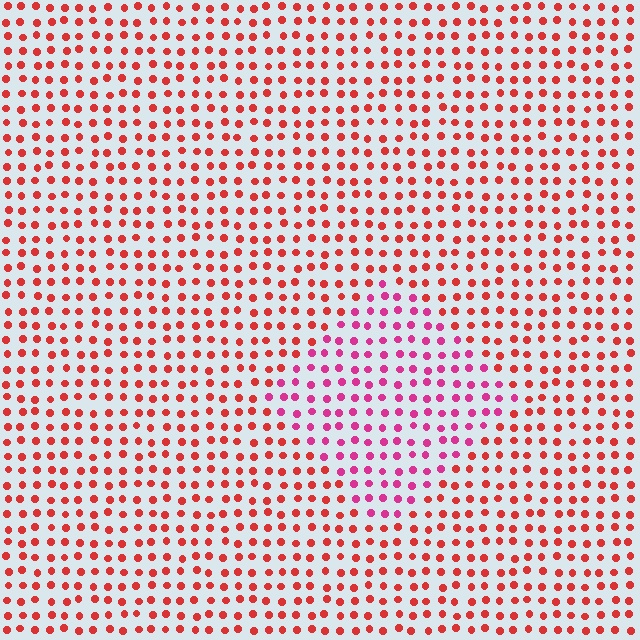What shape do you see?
I see a diamond.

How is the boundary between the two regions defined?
The boundary is defined purely by a slight shift in hue (about 35 degrees). Spacing, size, and orientation are identical on both sides.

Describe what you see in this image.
The image is filled with small red elements in a uniform arrangement. A diamond-shaped region is visible where the elements are tinted to a slightly different hue, forming a subtle color boundary.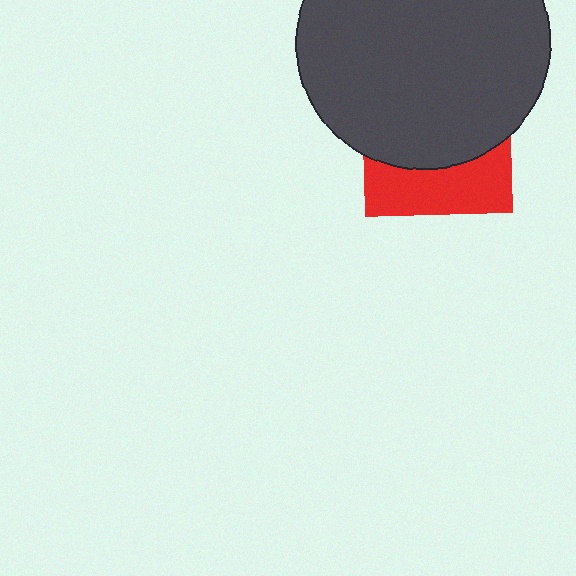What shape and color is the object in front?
The object in front is a dark gray circle.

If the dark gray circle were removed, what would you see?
You would see the complete red square.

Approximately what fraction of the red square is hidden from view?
Roughly 64% of the red square is hidden behind the dark gray circle.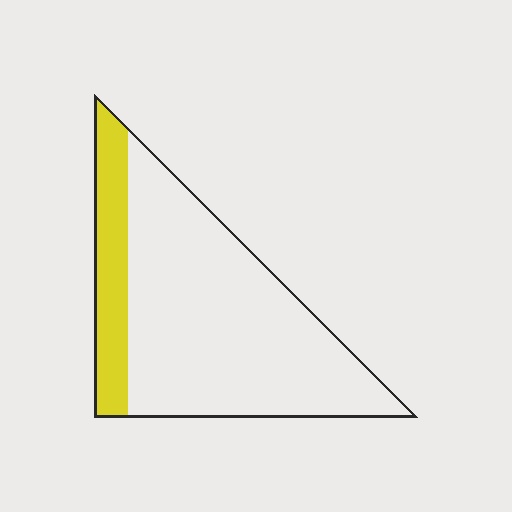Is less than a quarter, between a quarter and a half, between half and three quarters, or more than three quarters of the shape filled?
Less than a quarter.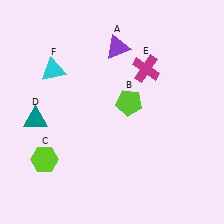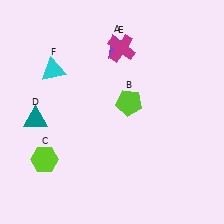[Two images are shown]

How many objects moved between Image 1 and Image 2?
1 object moved between the two images.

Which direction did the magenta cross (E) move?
The magenta cross (E) moved left.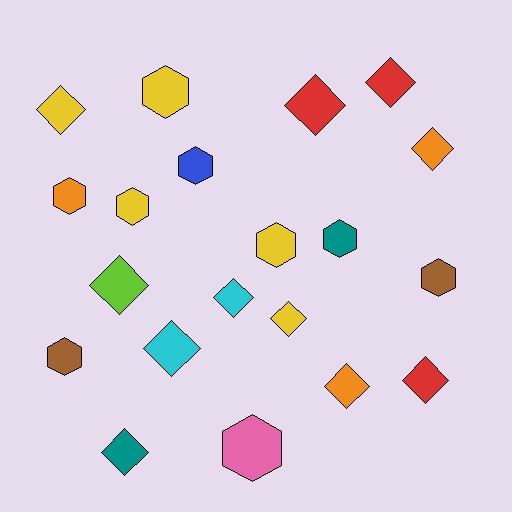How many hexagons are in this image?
There are 9 hexagons.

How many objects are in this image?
There are 20 objects.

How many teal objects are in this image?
There are 2 teal objects.